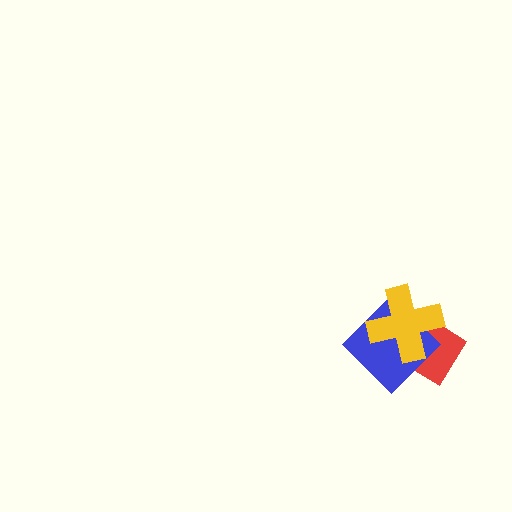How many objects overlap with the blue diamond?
2 objects overlap with the blue diamond.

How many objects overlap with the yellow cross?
2 objects overlap with the yellow cross.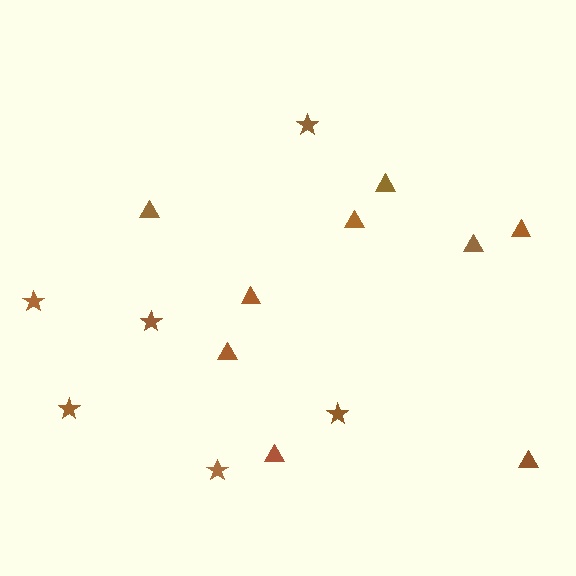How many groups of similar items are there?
There are 2 groups: one group of triangles (9) and one group of stars (6).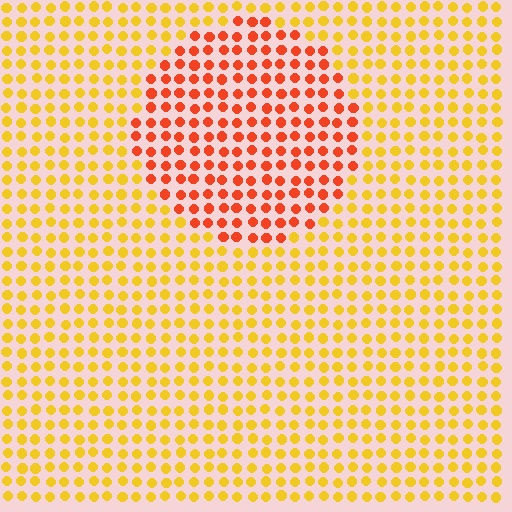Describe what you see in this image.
The image is filled with small yellow elements in a uniform arrangement. A circle-shaped region is visible where the elements are tinted to a slightly different hue, forming a subtle color boundary.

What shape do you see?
I see a circle.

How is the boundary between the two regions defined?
The boundary is defined purely by a slight shift in hue (about 39 degrees). Spacing, size, and orientation are identical on both sides.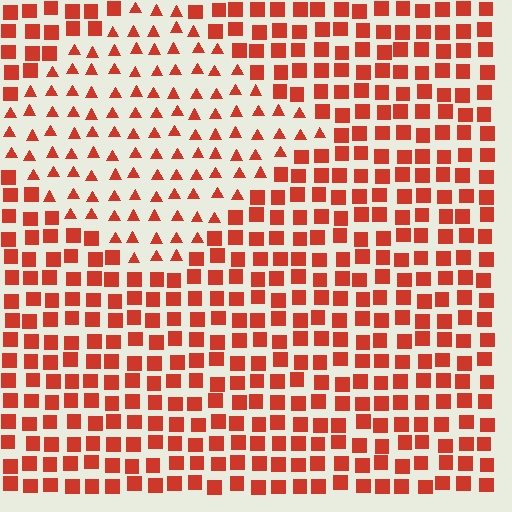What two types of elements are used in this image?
The image uses triangles inside the diamond region and squares outside it.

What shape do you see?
I see a diamond.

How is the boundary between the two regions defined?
The boundary is defined by a change in element shape: triangles inside vs. squares outside. All elements share the same color and spacing.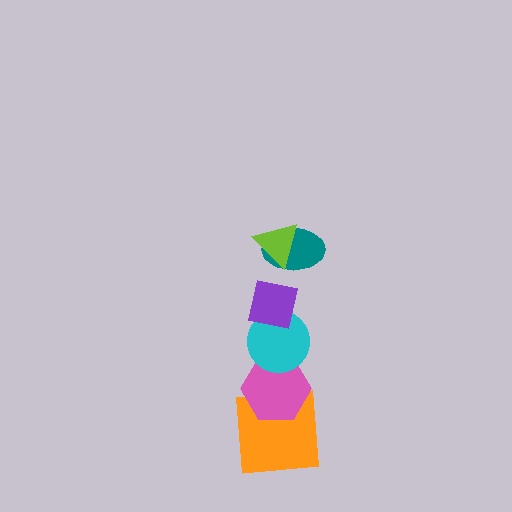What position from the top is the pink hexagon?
The pink hexagon is 5th from the top.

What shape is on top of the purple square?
The teal ellipse is on top of the purple square.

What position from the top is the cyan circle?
The cyan circle is 4th from the top.